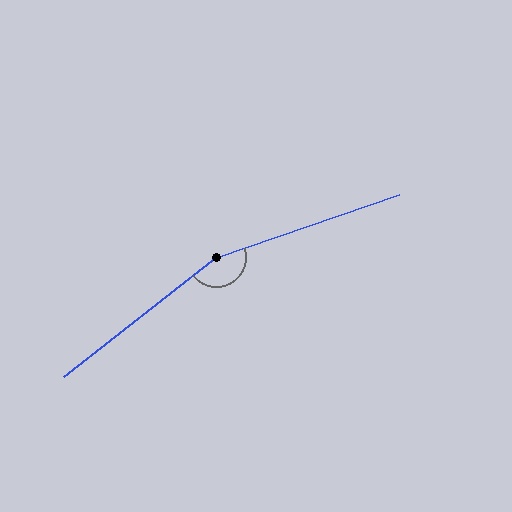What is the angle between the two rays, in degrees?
Approximately 161 degrees.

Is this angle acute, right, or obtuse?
It is obtuse.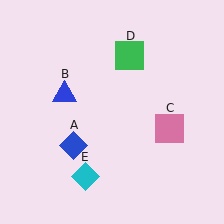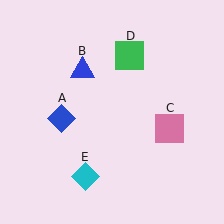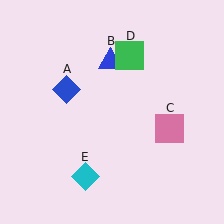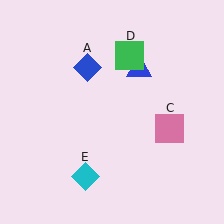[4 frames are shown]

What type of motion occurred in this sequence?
The blue diamond (object A), blue triangle (object B) rotated clockwise around the center of the scene.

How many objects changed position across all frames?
2 objects changed position: blue diamond (object A), blue triangle (object B).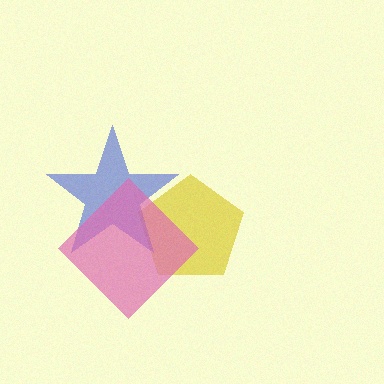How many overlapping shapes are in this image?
There are 3 overlapping shapes in the image.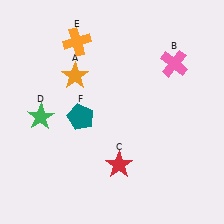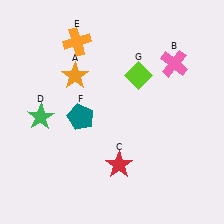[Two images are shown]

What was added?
A lime diamond (G) was added in Image 2.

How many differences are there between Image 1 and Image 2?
There is 1 difference between the two images.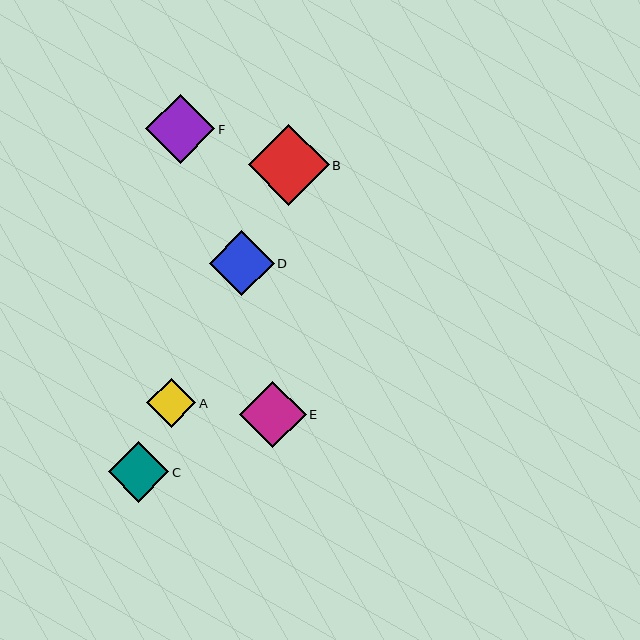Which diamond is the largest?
Diamond B is the largest with a size of approximately 81 pixels.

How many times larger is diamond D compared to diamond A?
Diamond D is approximately 1.3 times the size of diamond A.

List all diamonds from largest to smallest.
From largest to smallest: B, F, E, D, C, A.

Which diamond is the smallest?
Diamond A is the smallest with a size of approximately 49 pixels.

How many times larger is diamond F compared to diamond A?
Diamond F is approximately 1.4 times the size of diamond A.